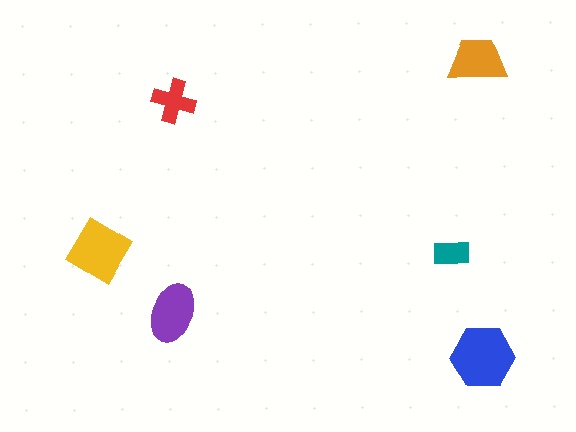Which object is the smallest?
The teal rectangle.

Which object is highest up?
The orange trapezoid is topmost.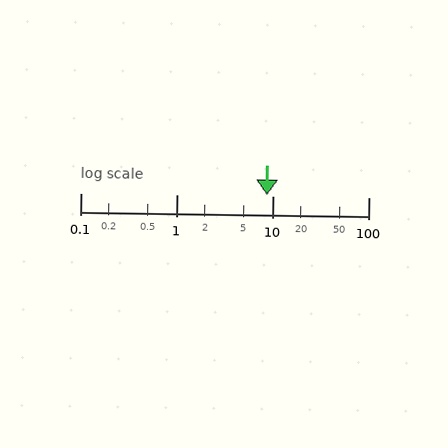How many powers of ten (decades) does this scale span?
The scale spans 3 decades, from 0.1 to 100.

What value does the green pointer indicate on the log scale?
The pointer indicates approximately 8.8.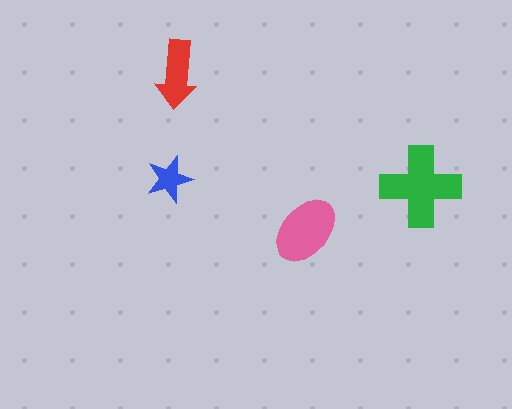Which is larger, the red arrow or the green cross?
The green cross.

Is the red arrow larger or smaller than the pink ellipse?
Smaller.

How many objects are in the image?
There are 4 objects in the image.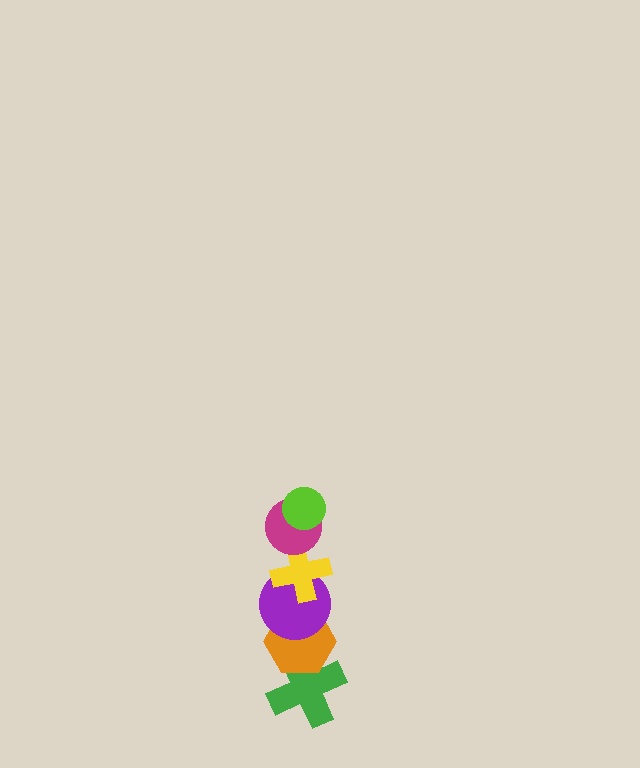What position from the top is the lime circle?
The lime circle is 1st from the top.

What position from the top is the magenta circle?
The magenta circle is 2nd from the top.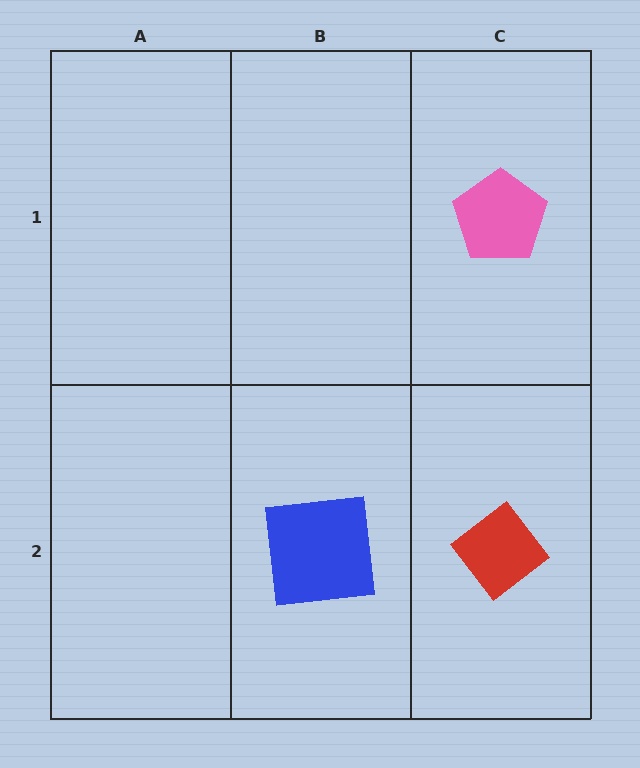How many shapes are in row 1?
1 shape.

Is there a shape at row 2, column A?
No, that cell is empty.